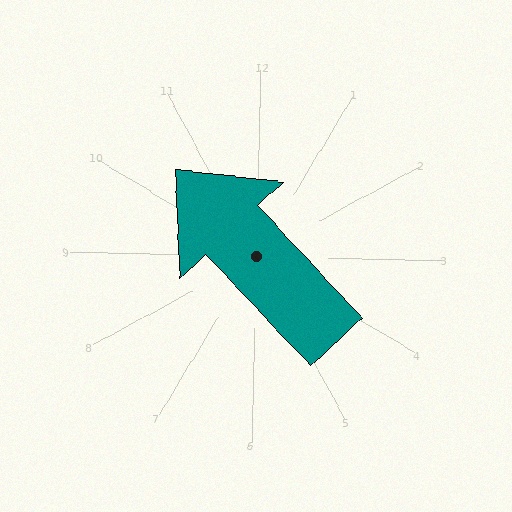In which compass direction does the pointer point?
Northwest.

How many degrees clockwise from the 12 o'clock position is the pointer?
Approximately 315 degrees.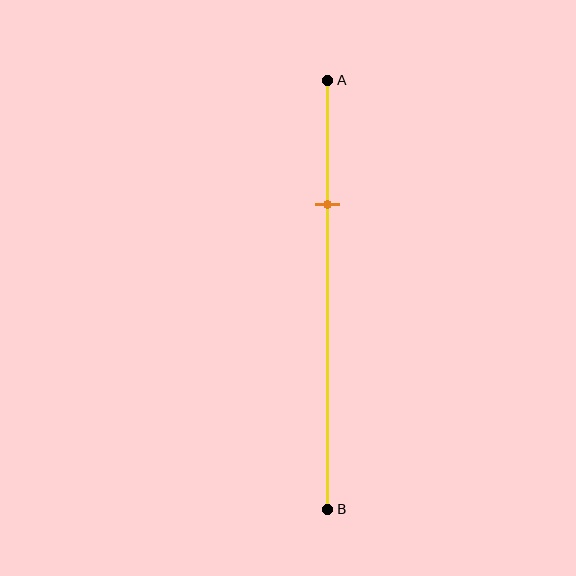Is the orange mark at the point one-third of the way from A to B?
No, the mark is at about 30% from A, not at the 33% one-third point.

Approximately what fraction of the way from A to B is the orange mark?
The orange mark is approximately 30% of the way from A to B.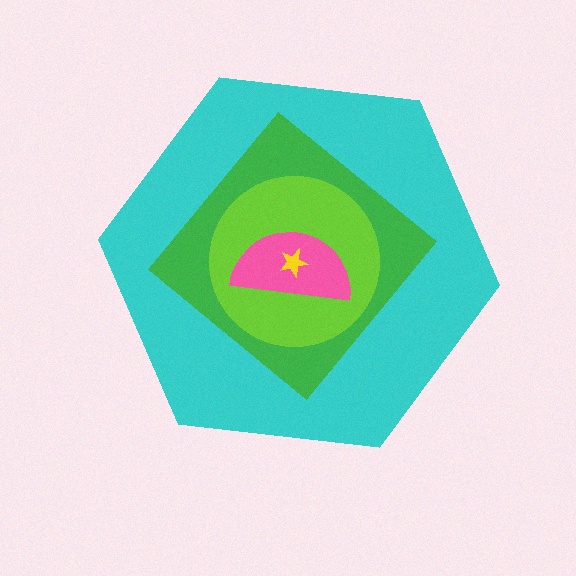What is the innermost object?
The yellow star.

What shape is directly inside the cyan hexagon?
The green diamond.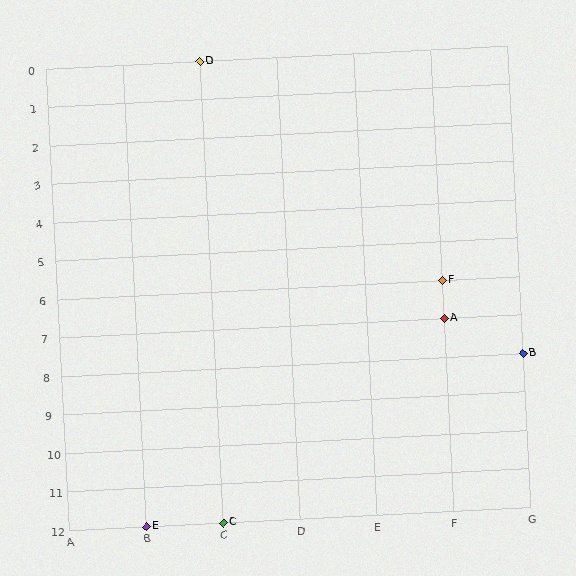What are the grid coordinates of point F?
Point F is at grid coordinates (F, 6).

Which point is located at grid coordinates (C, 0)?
Point D is at (C, 0).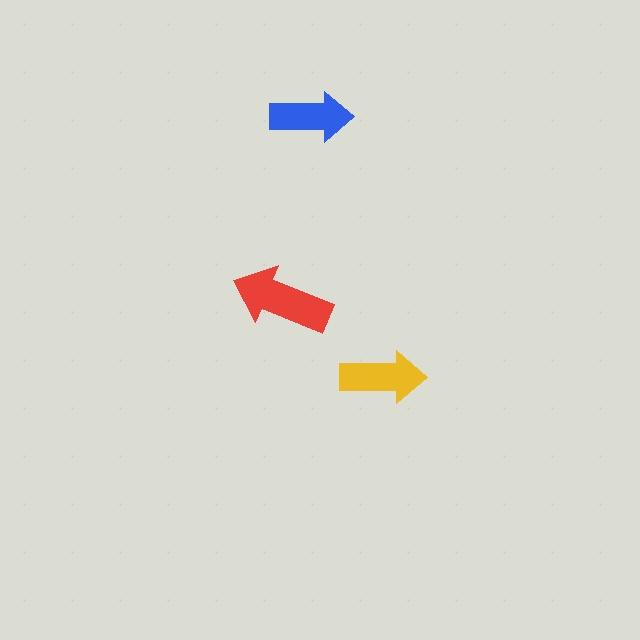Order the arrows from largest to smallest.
the red one, the yellow one, the blue one.